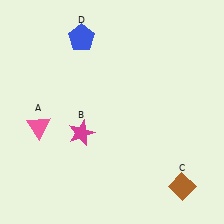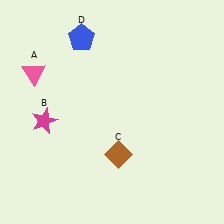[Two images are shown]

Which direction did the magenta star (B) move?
The magenta star (B) moved left.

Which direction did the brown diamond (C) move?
The brown diamond (C) moved left.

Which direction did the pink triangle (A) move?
The pink triangle (A) moved up.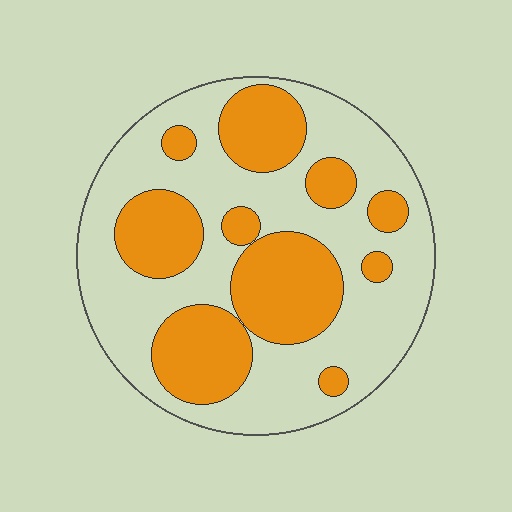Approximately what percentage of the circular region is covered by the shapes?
Approximately 40%.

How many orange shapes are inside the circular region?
10.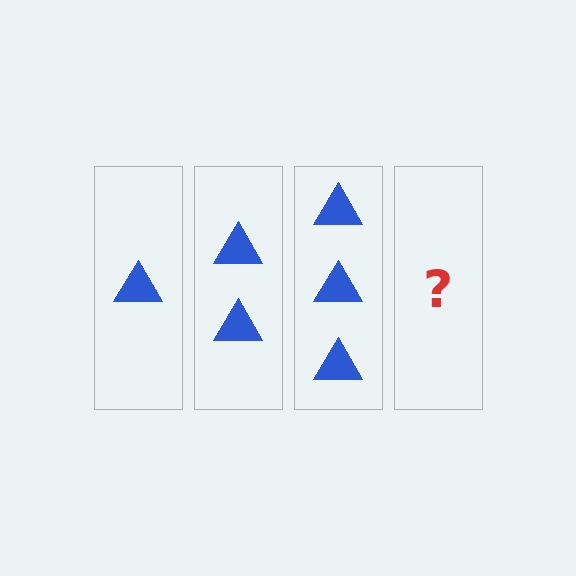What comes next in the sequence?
The next element should be 4 triangles.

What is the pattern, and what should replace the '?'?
The pattern is that each step adds one more triangle. The '?' should be 4 triangles.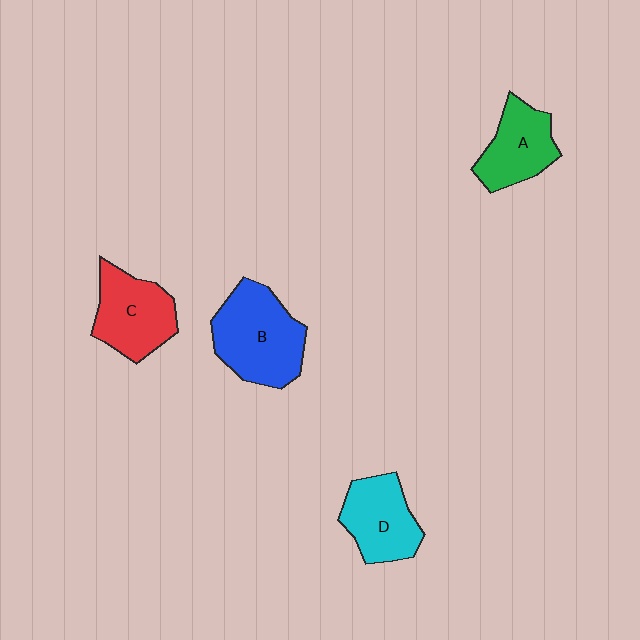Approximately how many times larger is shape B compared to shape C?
Approximately 1.3 times.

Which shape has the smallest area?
Shape A (green).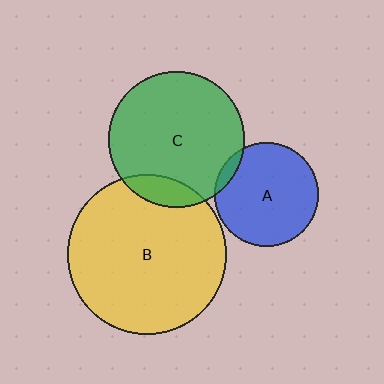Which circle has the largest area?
Circle B (yellow).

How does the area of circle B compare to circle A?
Approximately 2.4 times.